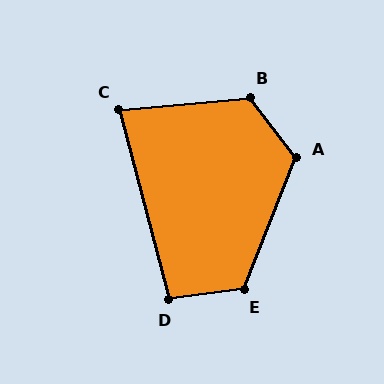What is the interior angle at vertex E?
Approximately 120 degrees (obtuse).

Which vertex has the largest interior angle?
B, at approximately 123 degrees.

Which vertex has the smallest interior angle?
C, at approximately 80 degrees.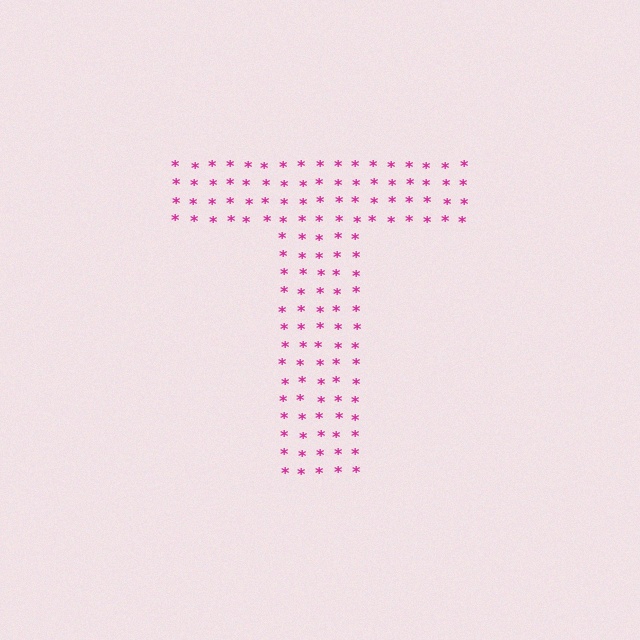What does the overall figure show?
The overall figure shows the letter T.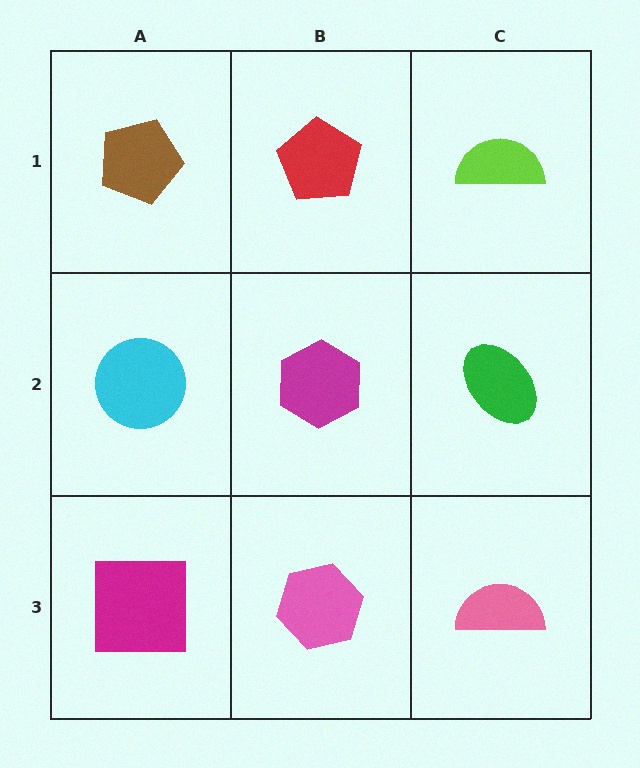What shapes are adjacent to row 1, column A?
A cyan circle (row 2, column A), a red pentagon (row 1, column B).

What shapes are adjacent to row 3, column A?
A cyan circle (row 2, column A), a pink hexagon (row 3, column B).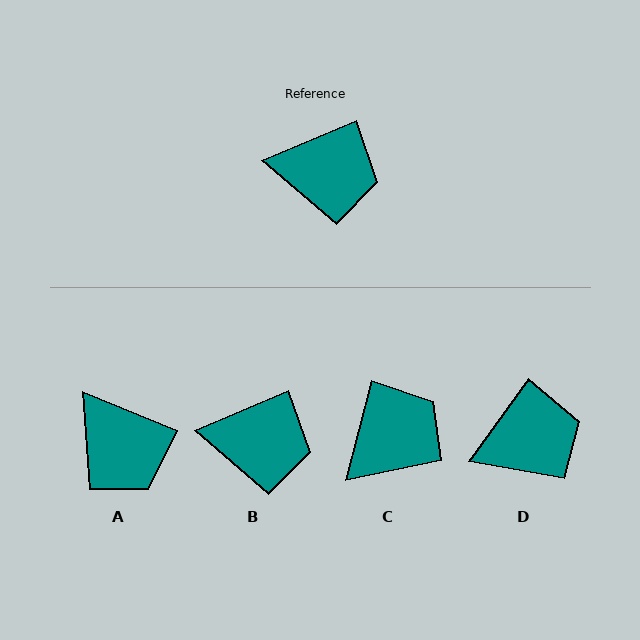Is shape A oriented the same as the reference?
No, it is off by about 46 degrees.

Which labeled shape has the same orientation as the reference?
B.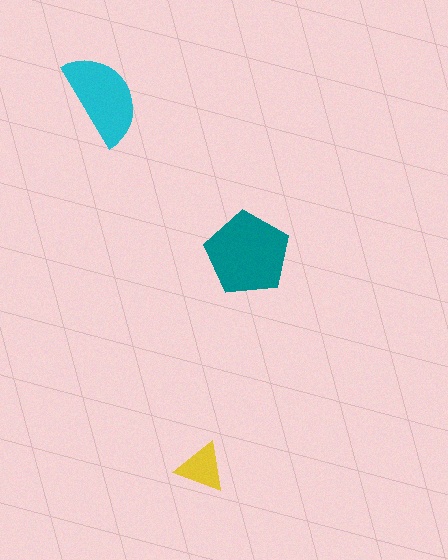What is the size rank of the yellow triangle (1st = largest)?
3rd.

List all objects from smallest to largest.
The yellow triangle, the cyan semicircle, the teal pentagon.